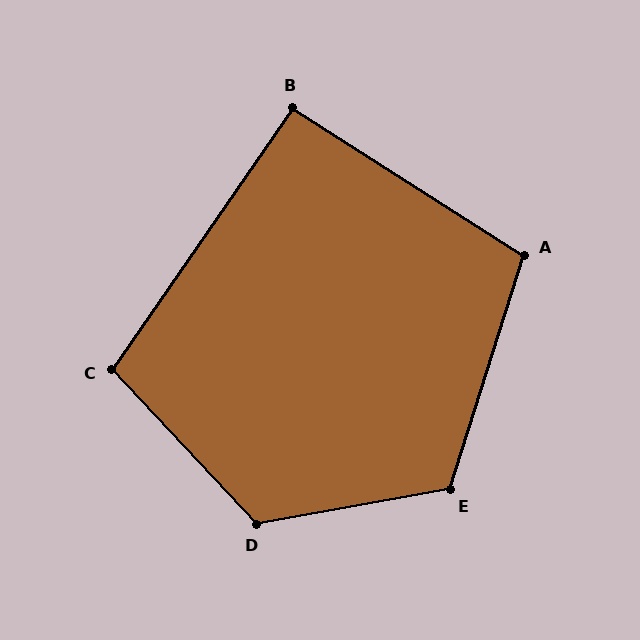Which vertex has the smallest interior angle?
B, at approximately 92 degrees.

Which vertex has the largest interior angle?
D, at approximately 123 degrees.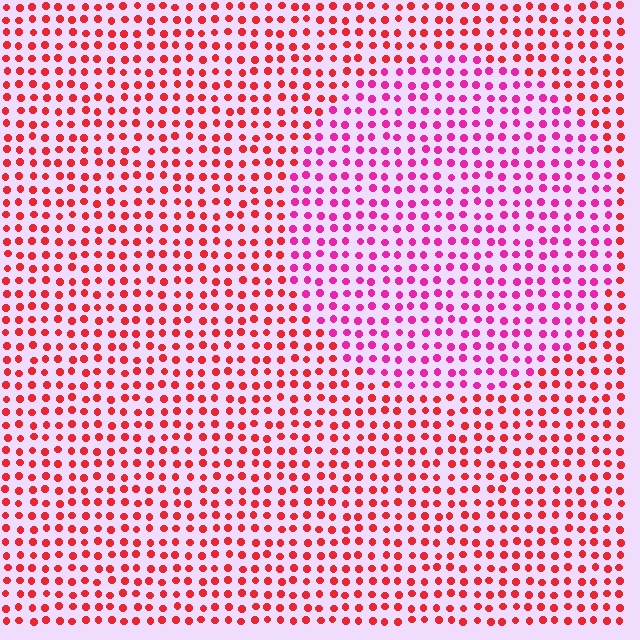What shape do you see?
I see a circle.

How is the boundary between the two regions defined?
The boundary is defined purely by a slight shift in hue (about 37 degrees). Spacing, size, and orientation are identical on both sides.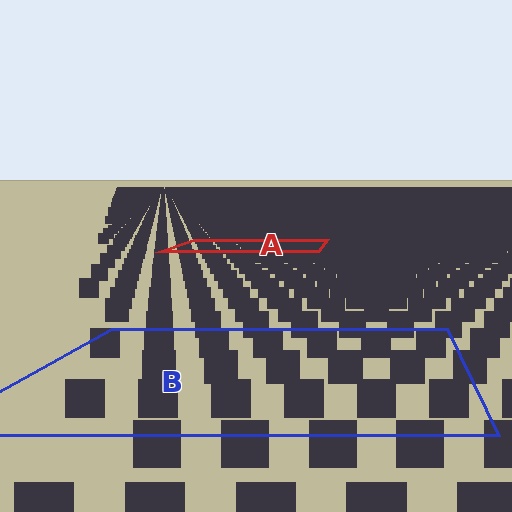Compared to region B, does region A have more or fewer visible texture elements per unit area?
Region A has more texture elements per unit area — they are packed more densely because it is farther away.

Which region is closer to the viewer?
Region B is closer. The texture elements there are larger and more spread out.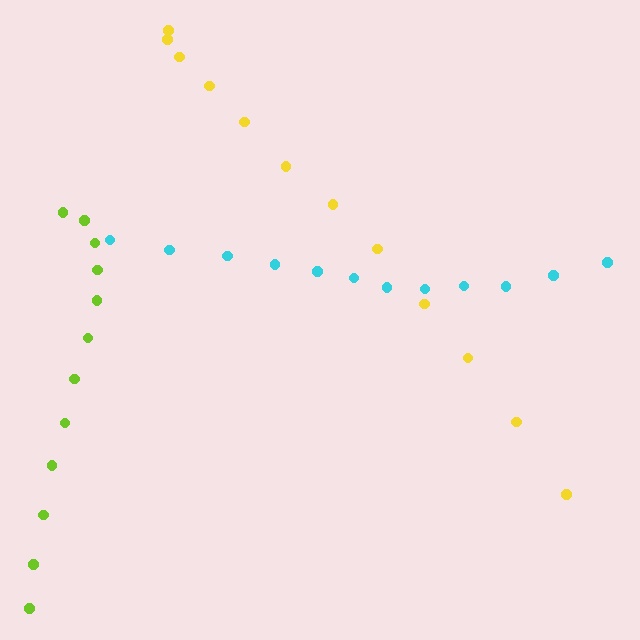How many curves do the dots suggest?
There are 3 distinct paths.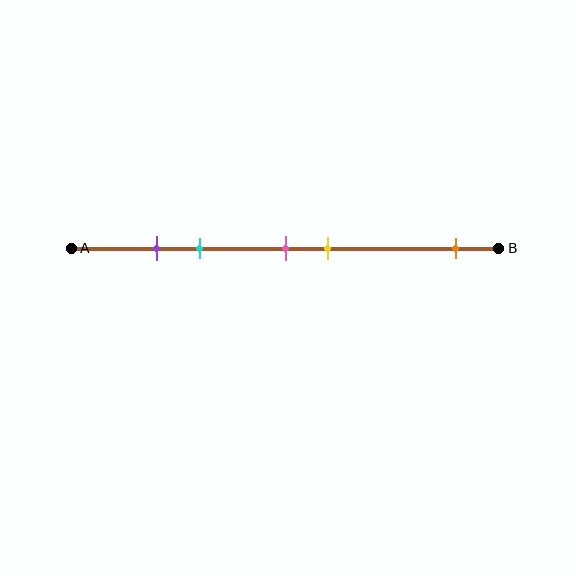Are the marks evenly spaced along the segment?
No, the marks are not evenly spaced.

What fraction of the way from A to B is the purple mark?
The purple mark is approximately 20% (0.2) of the way from A to B.